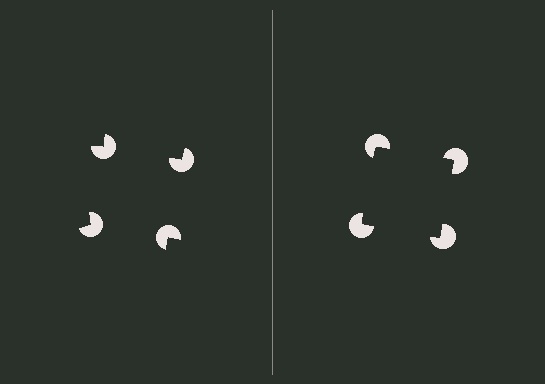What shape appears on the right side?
An illusory square.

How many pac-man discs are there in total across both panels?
8 — 4 on each side.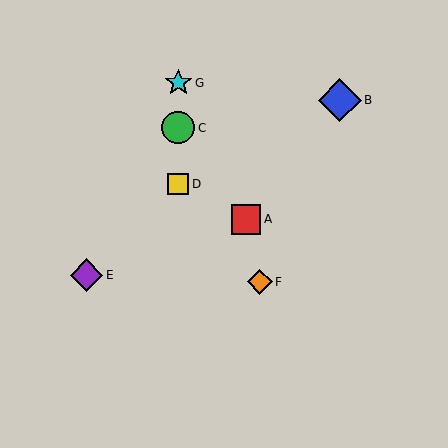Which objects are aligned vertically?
Objects C, D, G are aligned vertically.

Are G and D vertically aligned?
Yes, both are at x≈178.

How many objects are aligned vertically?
3 objects (C, D, G) are aligned vertically.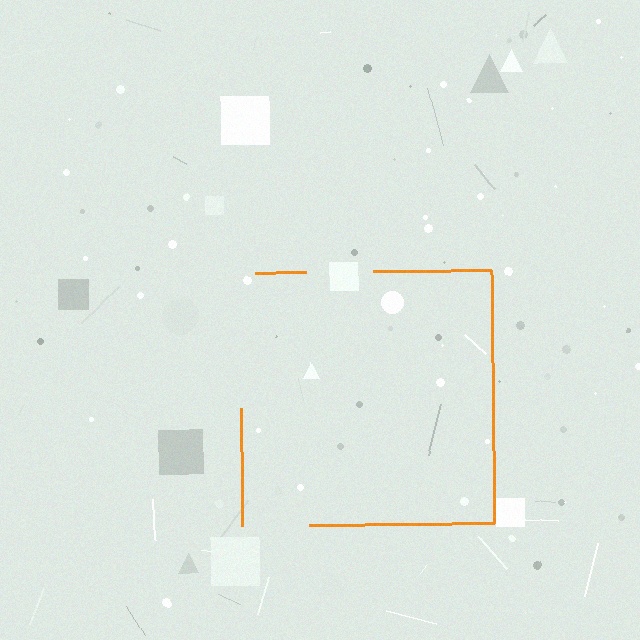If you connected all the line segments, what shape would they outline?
They would outline a square.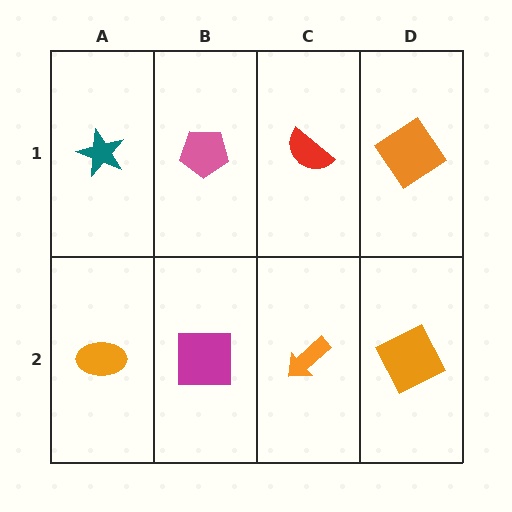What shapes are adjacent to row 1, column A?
An orange ellipse (row 2, column A), a pink pentagon (row 1, column B).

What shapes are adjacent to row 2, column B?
A pink pentagon (row 1, column B), an orange ellipse (row 2, column A), an orange arrow (row 2, column C).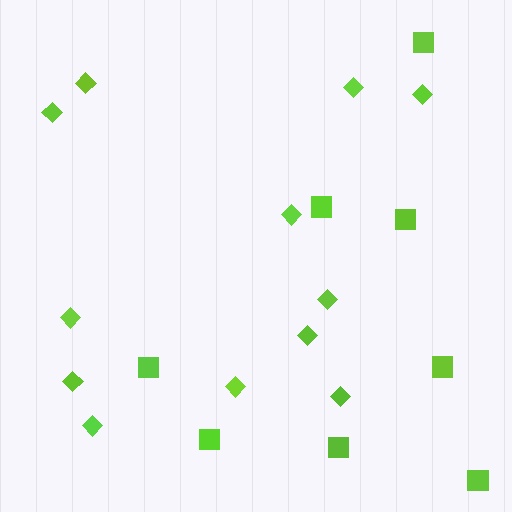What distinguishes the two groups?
There are 2 groups: one group of squares (8) and one group of diamonds (12).